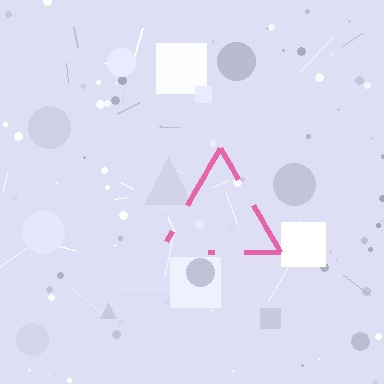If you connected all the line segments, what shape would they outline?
They would outline a triangle.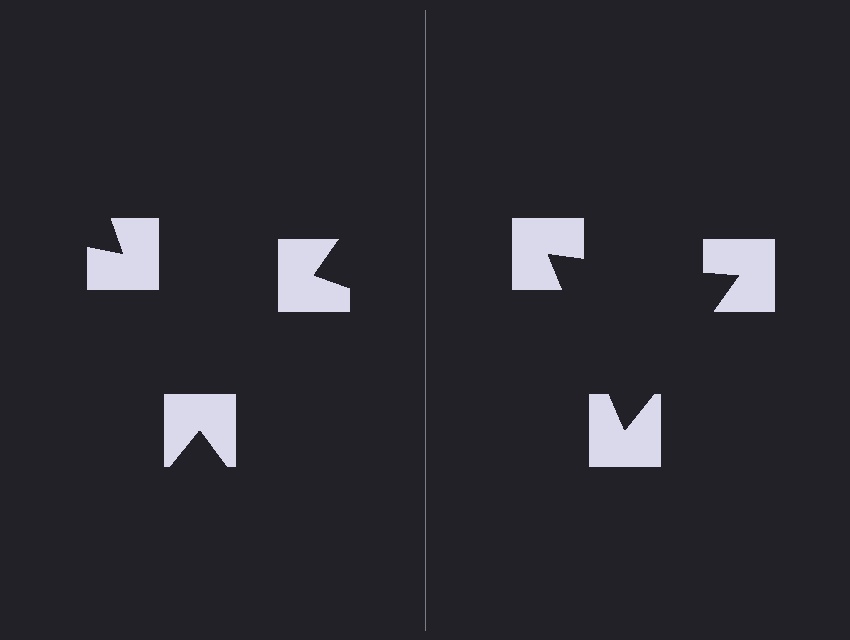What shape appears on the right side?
An illusory triangle.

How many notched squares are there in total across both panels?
6 — 3 on each side.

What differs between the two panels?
The notched squares are positioned identically on both sides; only the wedge orientations differ. On the right they align to a triangle; on the left they are misaligned.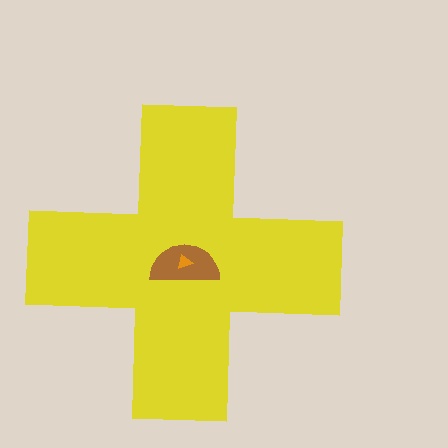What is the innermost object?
The orange triangle.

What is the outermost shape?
The yellow cross.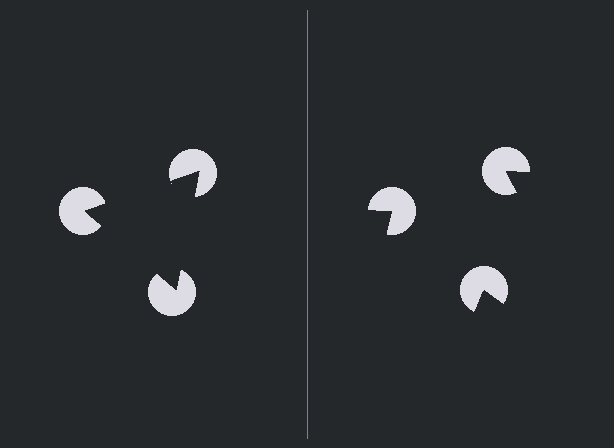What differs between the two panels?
The pac-man discs are positioned identically on both sides; only the wedge orientations differ. On the left they align to a triangle; on the right they are misaligned.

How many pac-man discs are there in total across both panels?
6 — 3 on each side.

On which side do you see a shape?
An illusory triangle appears on the left side. On the right side the wedge cuts are rotated, so no coherent shape forms.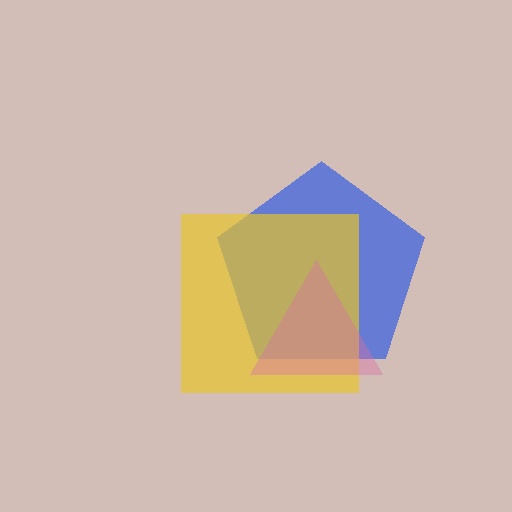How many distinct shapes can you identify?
There are 3 distinct shapes: a blue pentagon, a yellow square, a pink triangle.